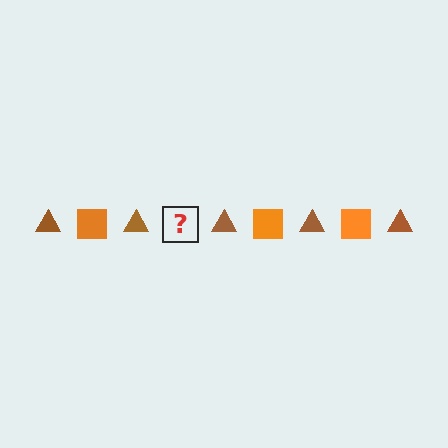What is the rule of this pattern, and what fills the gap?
The rule is that the pattern alternates between brown triangle and orange square. The gap should be filled with an orange square.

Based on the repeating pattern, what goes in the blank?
The blank should be an orange square.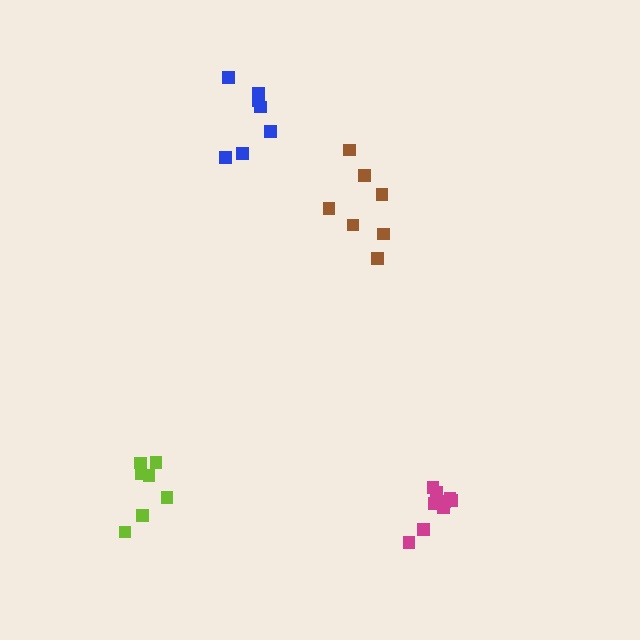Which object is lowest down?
The magenta cluster is bottommost.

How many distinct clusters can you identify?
There are 4 distinct clusters.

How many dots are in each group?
Group 1: 9 dots, Group 2: 8 dots, Group 3: 7 dots, Group 4: 7 dots (31 total).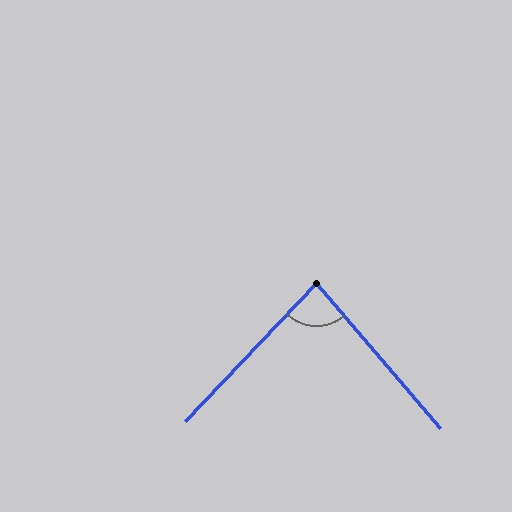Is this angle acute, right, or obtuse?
It is acute.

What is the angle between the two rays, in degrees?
Approximately 84 degrees.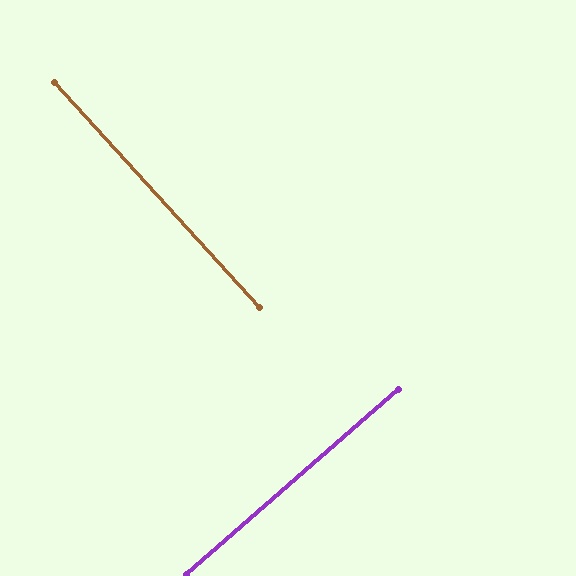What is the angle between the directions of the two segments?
Approximately 89 degrees.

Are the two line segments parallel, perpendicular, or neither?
Perpendicular — they meet at approximately 89°.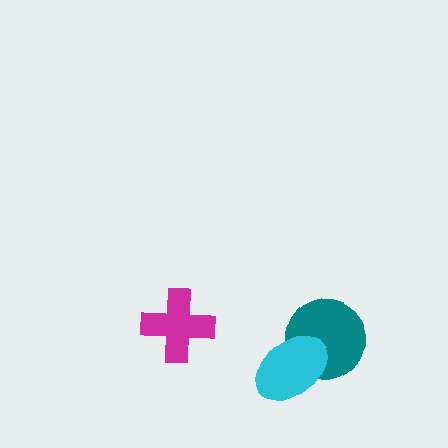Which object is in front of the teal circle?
The cyan ellipse is in front of the teal circle.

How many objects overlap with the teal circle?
1 object overlaps with the teal circle.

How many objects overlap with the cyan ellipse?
1 object overlaps with the cyan ellipse.